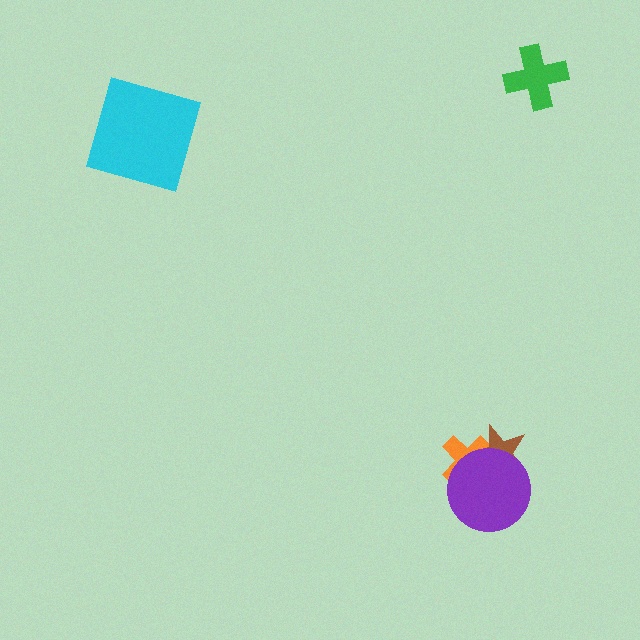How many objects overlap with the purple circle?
2 objects overlap with the purple circle.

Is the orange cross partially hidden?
Yes, it is partially covered by another shape.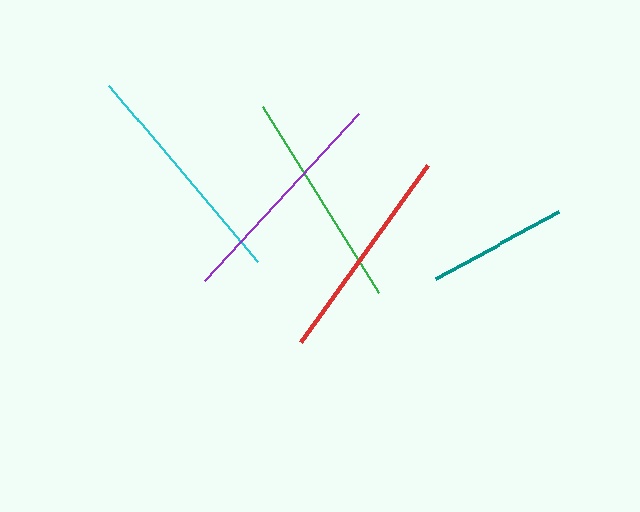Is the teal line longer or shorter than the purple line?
The purple line is longer than the teal line.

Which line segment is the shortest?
The teal line is the shortest at approximately 139 pixels.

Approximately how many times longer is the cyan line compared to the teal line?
The cyan line is approximately 1.7 times the length of the teal line.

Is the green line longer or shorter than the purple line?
The purple line is longer than the green line.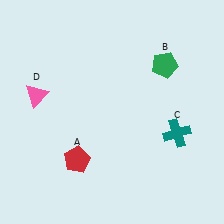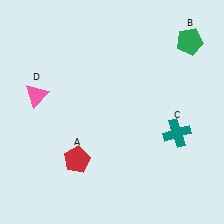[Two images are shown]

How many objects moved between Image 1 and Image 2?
1 object moved between the two images.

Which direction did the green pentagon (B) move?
The green pentagon (B) moved right.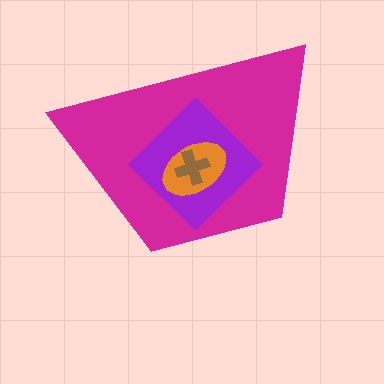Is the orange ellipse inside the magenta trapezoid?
Yes.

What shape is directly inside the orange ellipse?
The brown cross.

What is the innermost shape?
The brown cross.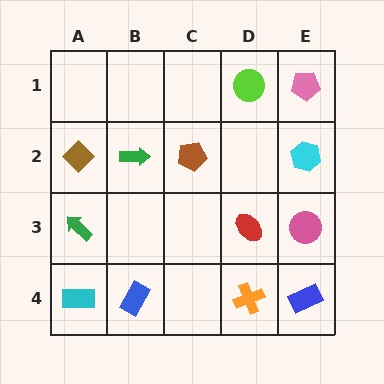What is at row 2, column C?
A brown pentagon.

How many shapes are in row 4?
4 shapes.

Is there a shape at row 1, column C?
No, that cell is empty.